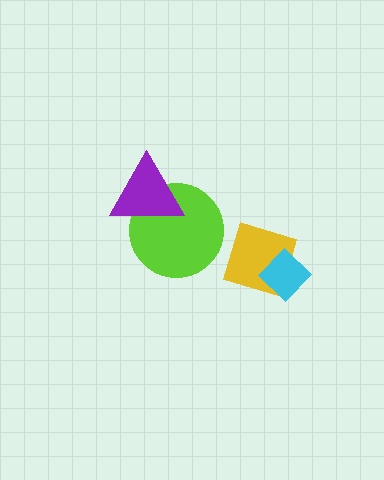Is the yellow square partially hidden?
Yes, it is partially covered by another shape.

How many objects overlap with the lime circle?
1 object overlaps with the lime circle.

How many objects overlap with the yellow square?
1 object overlaps with the yellow square.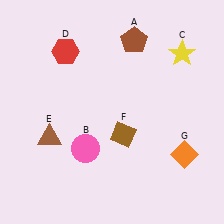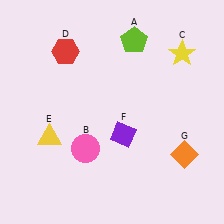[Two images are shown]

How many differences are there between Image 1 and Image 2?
There are 3 differences between the two images.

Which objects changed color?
A changed from brown to lime. E changed from brown to yellow. F changed from brown to purple.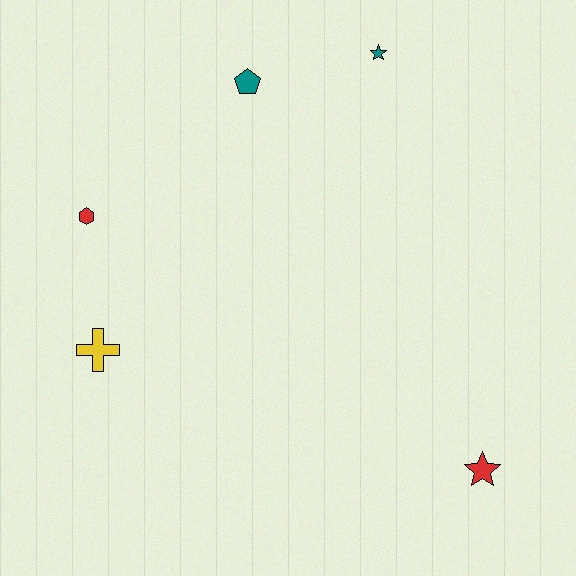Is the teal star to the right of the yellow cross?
Yes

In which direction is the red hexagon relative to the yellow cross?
The red hexagon is above the yellow cross.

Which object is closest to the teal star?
The teal pentagon is closest to the teal star.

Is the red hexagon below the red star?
No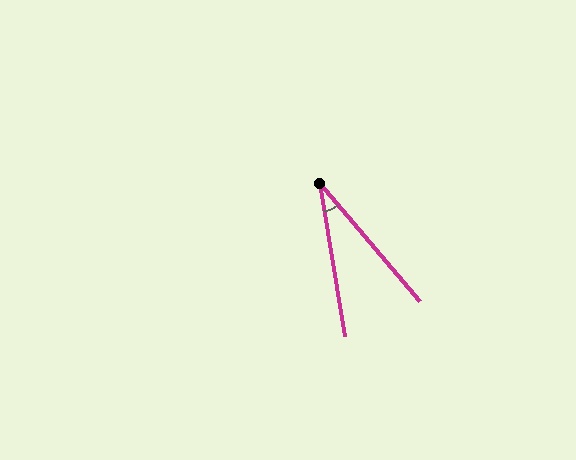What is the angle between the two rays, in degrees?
Approximately 31 degrees.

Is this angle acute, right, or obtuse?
It is acute.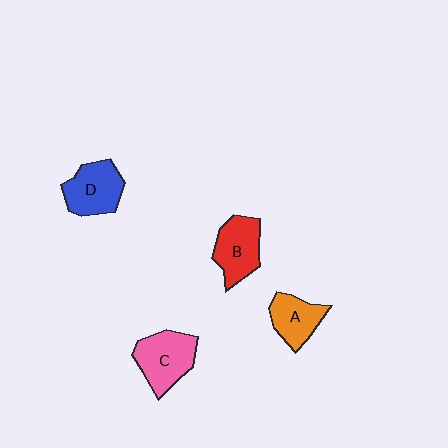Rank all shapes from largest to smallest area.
From largest to smallest: C (pink), D (blue), B (red), A (orange).